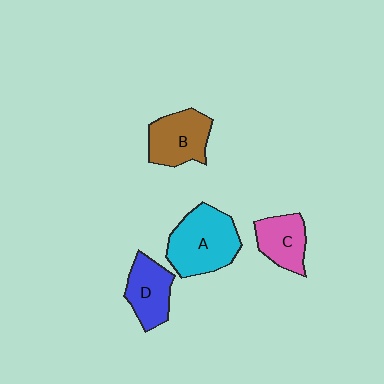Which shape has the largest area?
Shape A (cyan).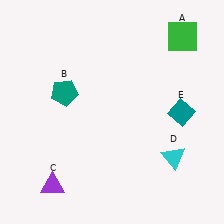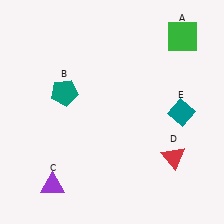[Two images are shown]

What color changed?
The triangle (D) changed from cyan in Image 1 to red in Image 2.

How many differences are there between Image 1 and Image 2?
There is 1 difference between the two images.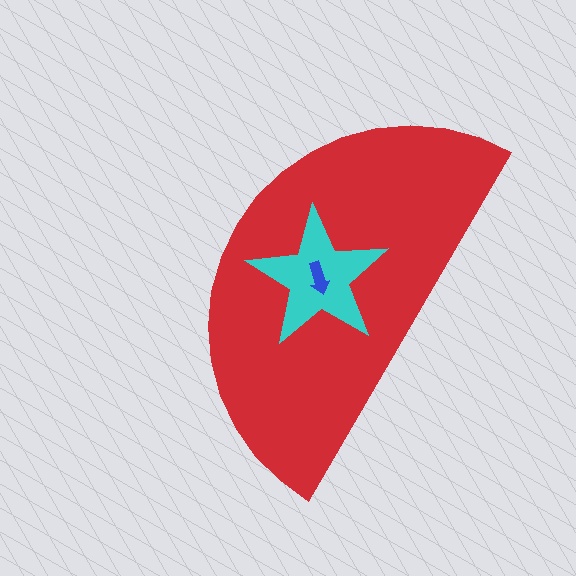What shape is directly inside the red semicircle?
The cyan star.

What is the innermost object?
The blue arrow.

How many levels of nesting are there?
3.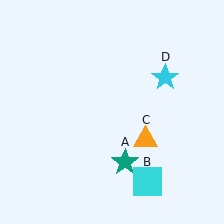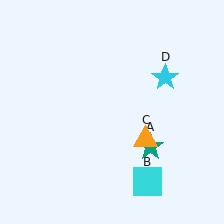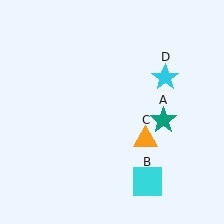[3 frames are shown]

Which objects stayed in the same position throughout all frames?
Cyan square (object B) and orange triangle (object C) and cyan star (object D) remained stationary.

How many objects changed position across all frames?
1 object changed position: teal star (object A).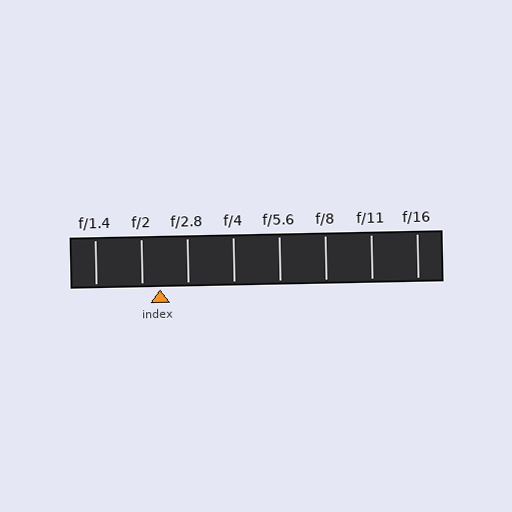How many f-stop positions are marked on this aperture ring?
There are 8 f-stop positions marked.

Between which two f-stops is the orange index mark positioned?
The index mark is between f/2 and f/2.8.